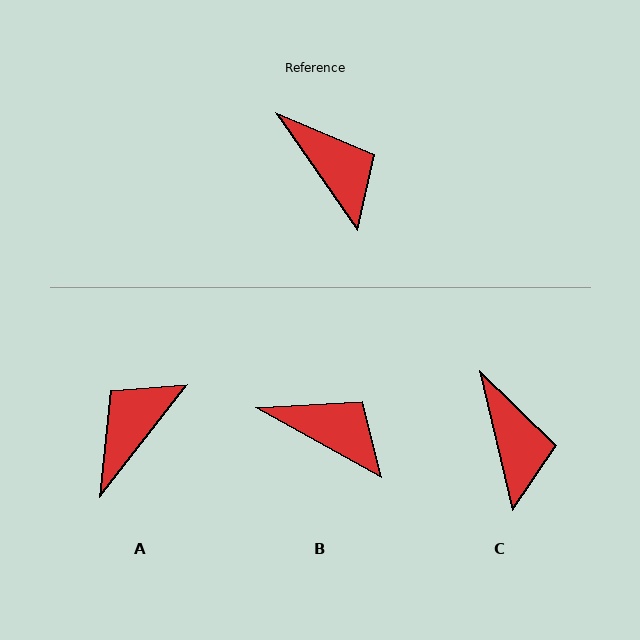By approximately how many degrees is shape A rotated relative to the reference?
Approximately 107 degrees counter-clockwise.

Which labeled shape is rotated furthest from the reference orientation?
A, about 107 degrees away.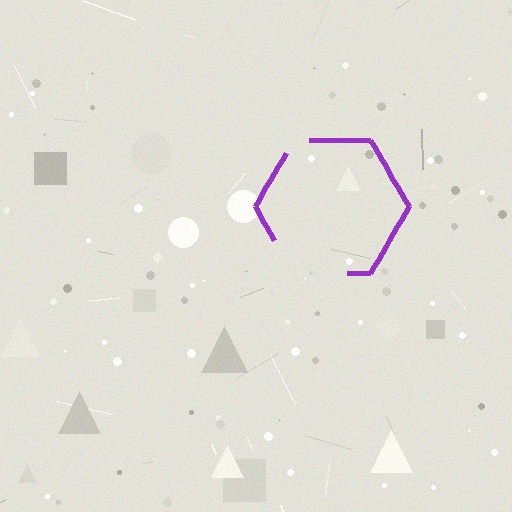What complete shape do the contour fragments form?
The contour fragments form a hexagon.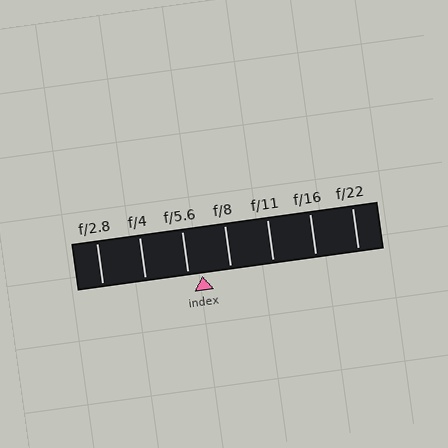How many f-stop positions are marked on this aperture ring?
There are 7 f-stop positions marked.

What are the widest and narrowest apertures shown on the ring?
The widest aperture shown is f/2.8 and the narrowest is f/22.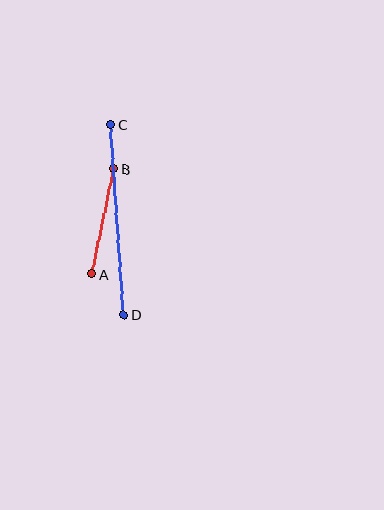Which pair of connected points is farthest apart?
Points C and D are farthest apart.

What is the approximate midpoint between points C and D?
The midpoint is at approximately (117, 220) pixels.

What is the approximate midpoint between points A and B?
The midpoint is at approximately (103, 221) pixels.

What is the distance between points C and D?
The distance is approximately 191 pixels.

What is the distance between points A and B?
The distance is approximately 108 pixels.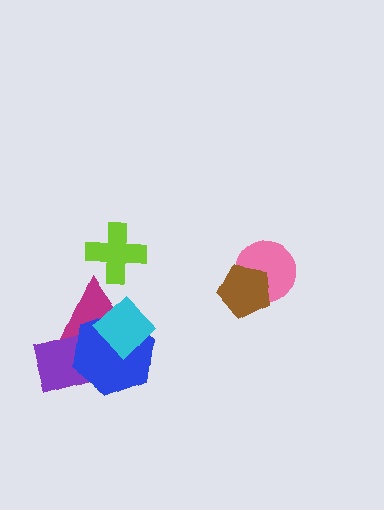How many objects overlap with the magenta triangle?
3 objects overlap with the magenta triangle.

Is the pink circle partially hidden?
Yes, it is partially covered by another shape.